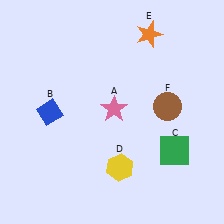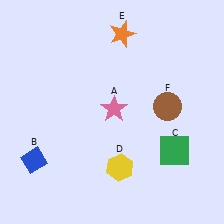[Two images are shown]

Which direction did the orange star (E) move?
The orange star (E) moved left.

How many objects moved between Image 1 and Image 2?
2 objects moved between the two images.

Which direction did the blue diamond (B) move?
The blue diamond (B) moved down.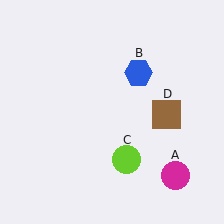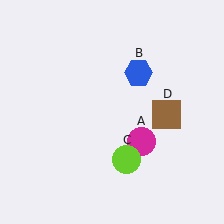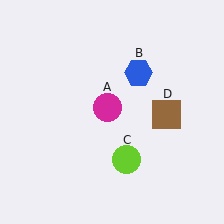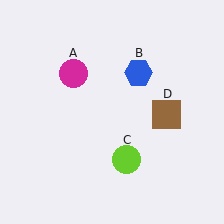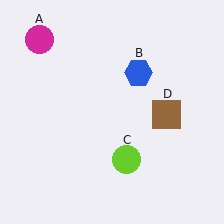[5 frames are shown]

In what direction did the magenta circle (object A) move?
The magenta circle (object A) moved up and to the left.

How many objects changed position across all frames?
1 object changed position: magenta circle (object A).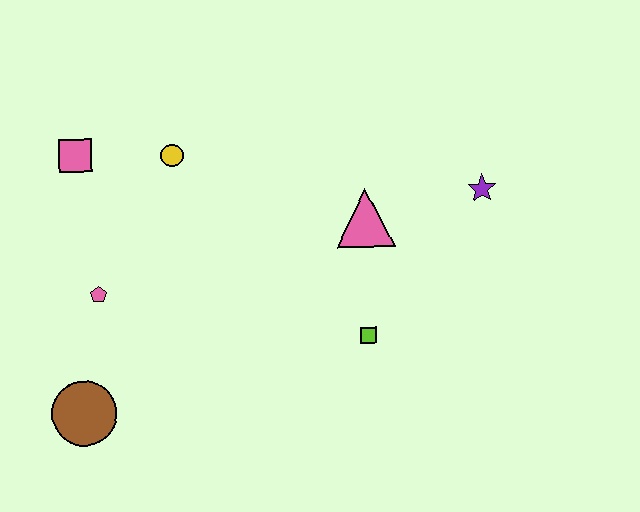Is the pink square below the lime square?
No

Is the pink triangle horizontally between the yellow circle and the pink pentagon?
No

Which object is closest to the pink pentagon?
The brown circle is closest to the pink pentagon.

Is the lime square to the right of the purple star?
No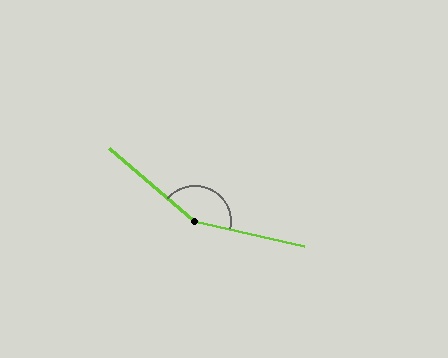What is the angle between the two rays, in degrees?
Approximately 152 degrees.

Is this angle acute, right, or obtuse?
It is obtuse.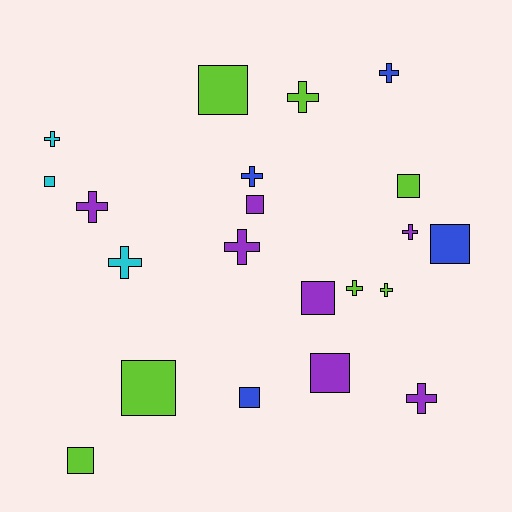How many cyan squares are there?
There is 1 cyan square.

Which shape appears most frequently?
Cross, with 11 objects.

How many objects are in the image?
There are 21 objects.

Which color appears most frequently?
Purple, with 7 objects.